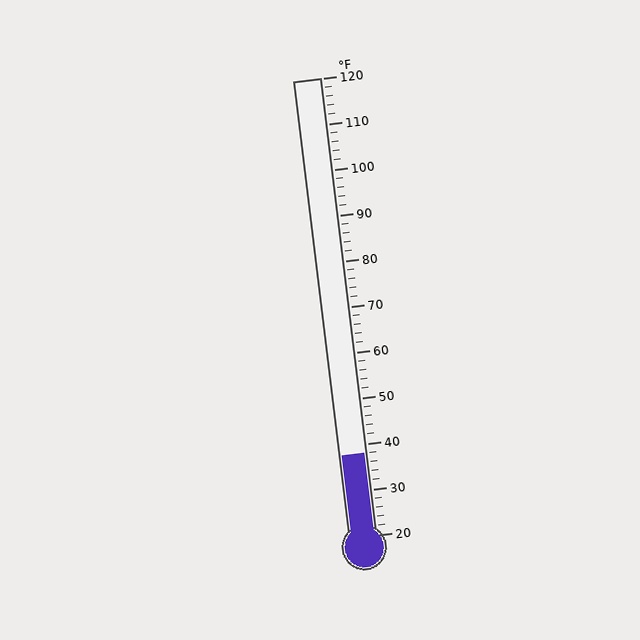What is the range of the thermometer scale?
The thermometer scale ranges from 20°F to 120°F.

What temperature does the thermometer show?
The thermometer shows approximately 38°F.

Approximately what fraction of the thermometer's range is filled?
The thermometer is filled to approximately 20% of its range.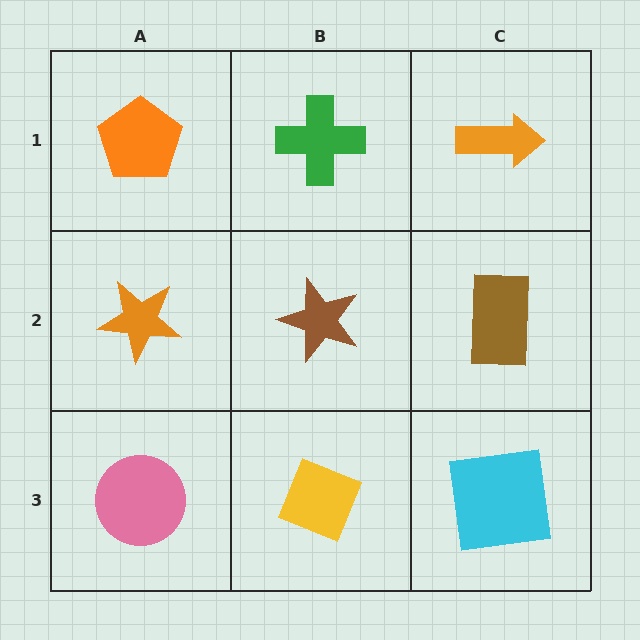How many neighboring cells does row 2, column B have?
4.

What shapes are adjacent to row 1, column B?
A brown star (row 2, column B), an orange pentagon (row 1, column A), an orange arrow (row 1, column C).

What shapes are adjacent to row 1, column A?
An orange star (row 2, column A), a green cross (row 1, column B).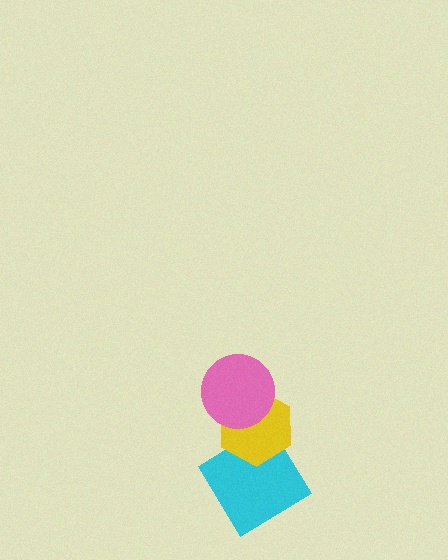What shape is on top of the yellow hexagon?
The pink circle is on top of the yellow hexagon.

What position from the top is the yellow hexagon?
The yellow hexagon is 2nd from the top.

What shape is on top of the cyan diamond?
The yellow hexagon is on top of the cyan diamond.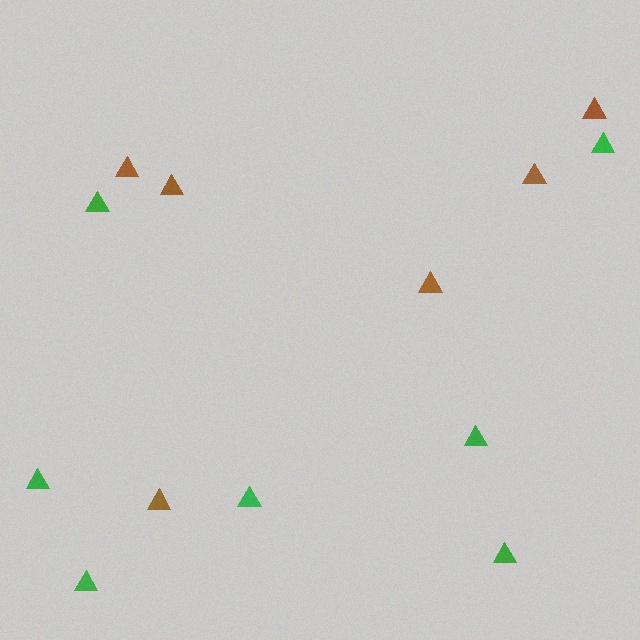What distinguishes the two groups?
There are 2 groups: one group of green triangles (7) and one group of brown triangles (6).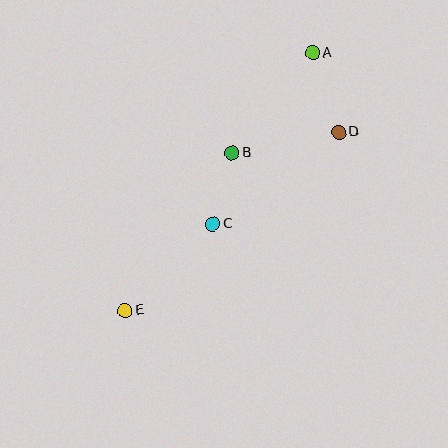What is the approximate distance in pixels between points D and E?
The distance between D and E is approximately 278 pixels.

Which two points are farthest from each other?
Points A and E are farthest from each other.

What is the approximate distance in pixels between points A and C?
The distance between A and C is approximately 198 pixels.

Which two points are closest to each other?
Points B and C are closest to each other.